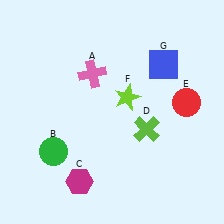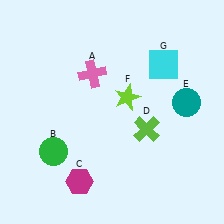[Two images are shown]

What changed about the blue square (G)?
In Image 1, G is blue. In Image 2, it changed to cyan.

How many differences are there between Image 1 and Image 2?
There are 2 differences between the two images.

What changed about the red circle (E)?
In Image 1, E is red. In Image 2, it changed to teal.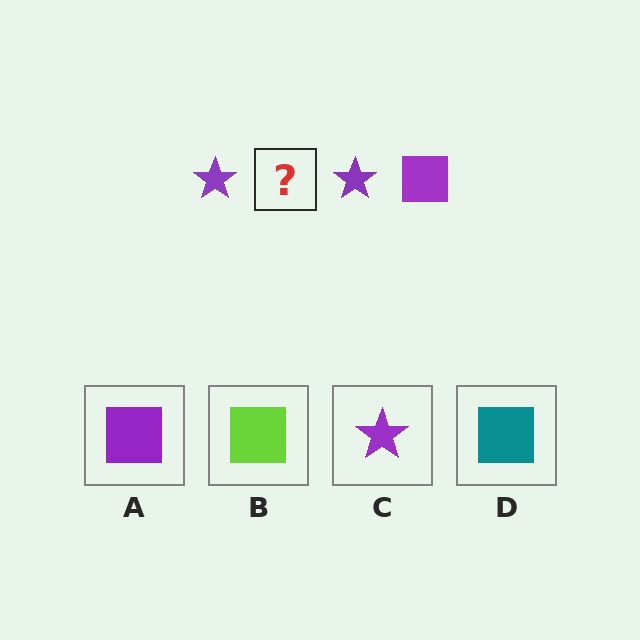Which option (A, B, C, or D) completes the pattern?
A.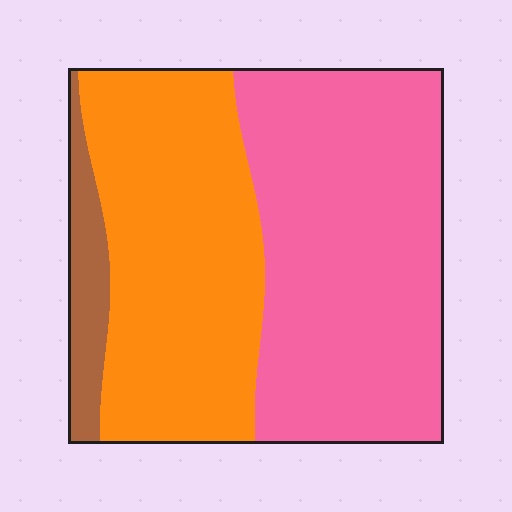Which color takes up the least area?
Brown, at roughly 10%.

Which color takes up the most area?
Pink, at roughly 50%.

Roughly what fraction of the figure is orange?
Orange covers about 40% of the figure.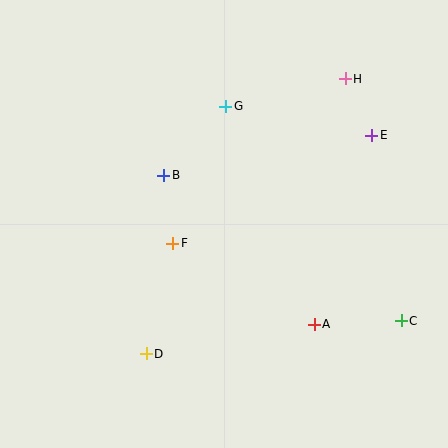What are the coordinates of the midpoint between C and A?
The midpoint between C and A is at (358, 322).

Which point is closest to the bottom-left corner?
Point D is closest to the bottom-left corner.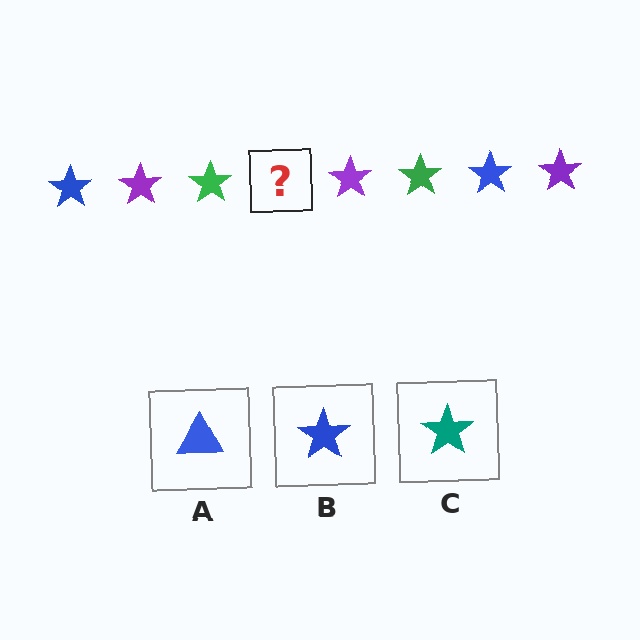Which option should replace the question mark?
Option B.